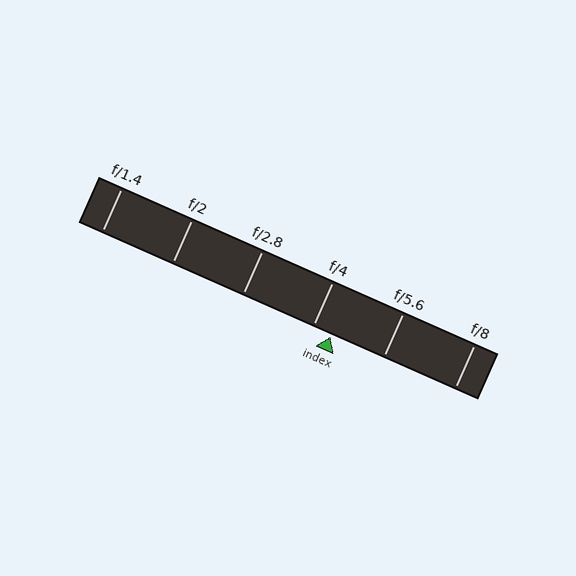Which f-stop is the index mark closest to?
The index mark is closest to f/4.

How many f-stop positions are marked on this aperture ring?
There are 6 f-stop positions marked.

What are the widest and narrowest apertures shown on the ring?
The widest aperture shown is f/1.4 and the narrowest is f/8.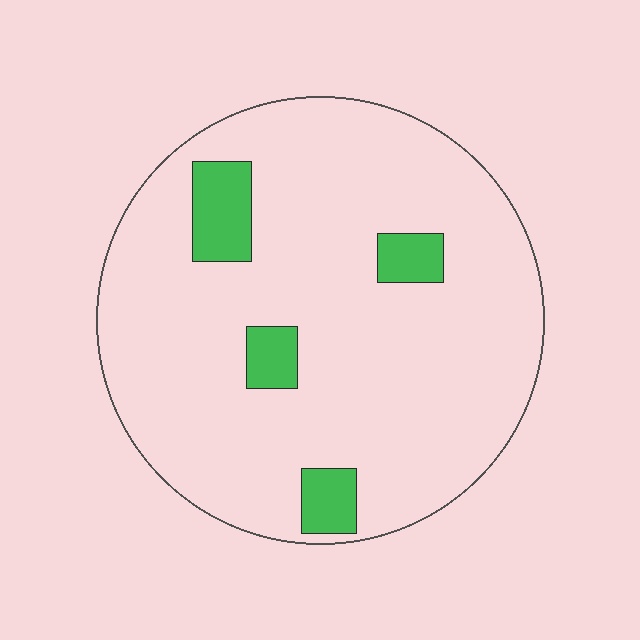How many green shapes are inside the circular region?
4.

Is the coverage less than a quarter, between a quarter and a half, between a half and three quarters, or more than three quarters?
Less than a quarter.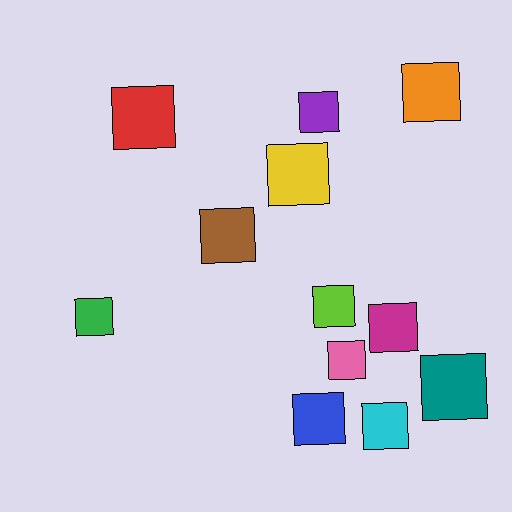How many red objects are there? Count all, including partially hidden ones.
There is 1 red object.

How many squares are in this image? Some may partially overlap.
There are 12 squares.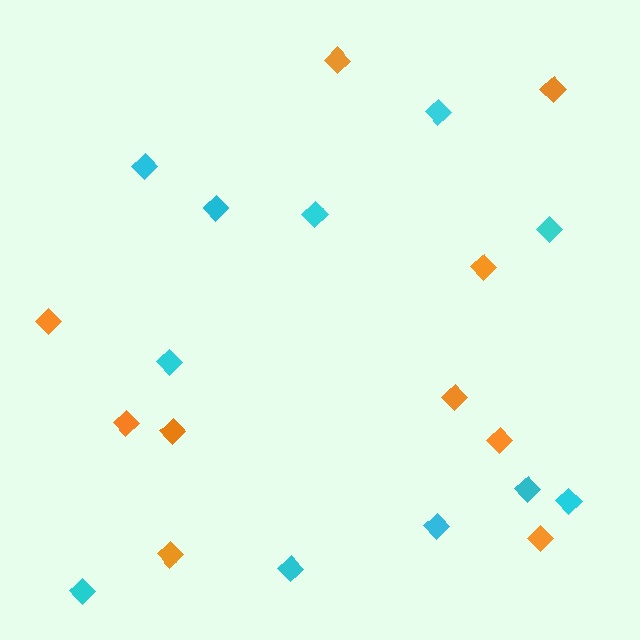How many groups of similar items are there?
There are 2 groups: one group of cyan diamonds (11) and one group of orange diamonds (10).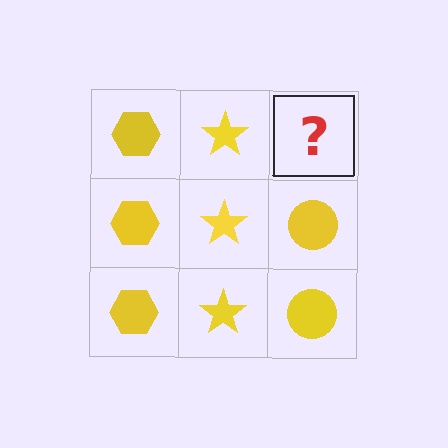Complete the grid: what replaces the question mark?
The question mark should be replaced with a yellow circle.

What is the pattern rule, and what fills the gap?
The rule is that each column has a consistent shape. The gap should be filled with a yellow circle.